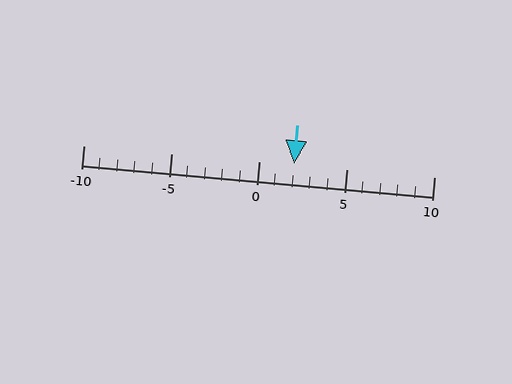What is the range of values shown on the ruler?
The ruler shows values from -10 to 10.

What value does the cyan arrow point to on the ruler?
The cyan arrow points to approximately 2.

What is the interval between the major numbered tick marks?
The major tick marks are spaced 5 units apart.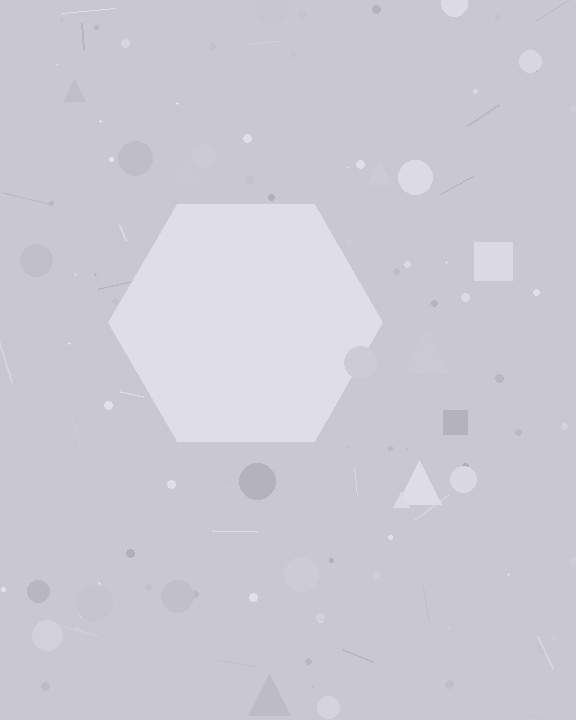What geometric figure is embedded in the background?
A hexagon is embedded in the background.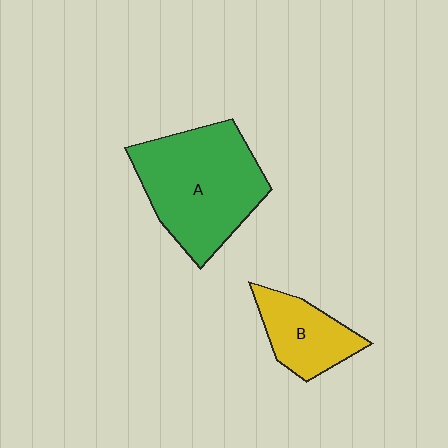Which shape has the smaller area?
Shape B (yellow).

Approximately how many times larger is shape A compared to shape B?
Approximately 2.1 times.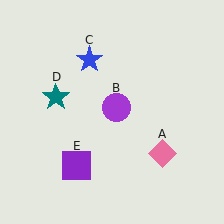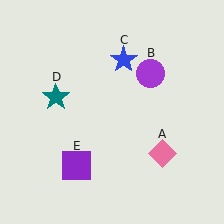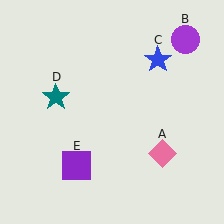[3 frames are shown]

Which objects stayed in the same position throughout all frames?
Pink diamond (object A) and teal star (object D) and purple square (object E) remained stationary.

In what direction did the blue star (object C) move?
The blue star (object C) moved right.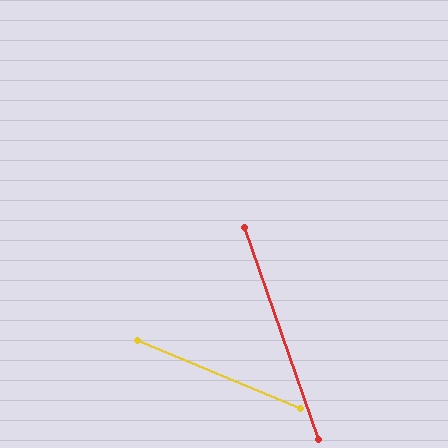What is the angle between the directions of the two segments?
Approximately 48 degrees.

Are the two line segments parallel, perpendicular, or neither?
Neither parallel nor perpendicular — they differ by about 48°.